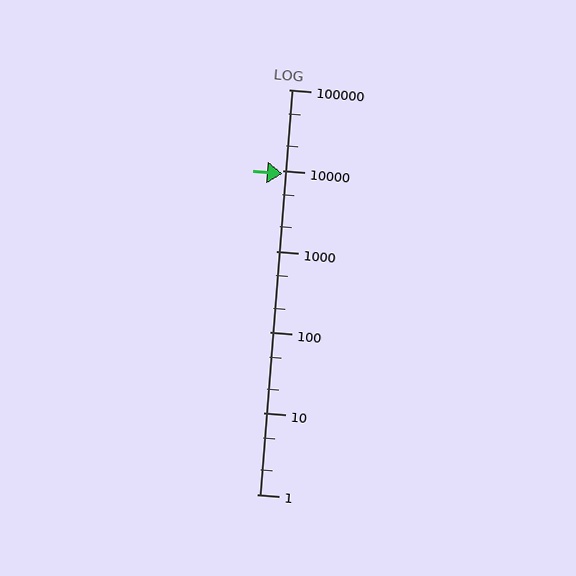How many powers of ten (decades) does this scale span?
The scale spans 5 decades, from 1 to 100000.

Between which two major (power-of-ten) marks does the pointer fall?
The pointer is between 1000 and 10000.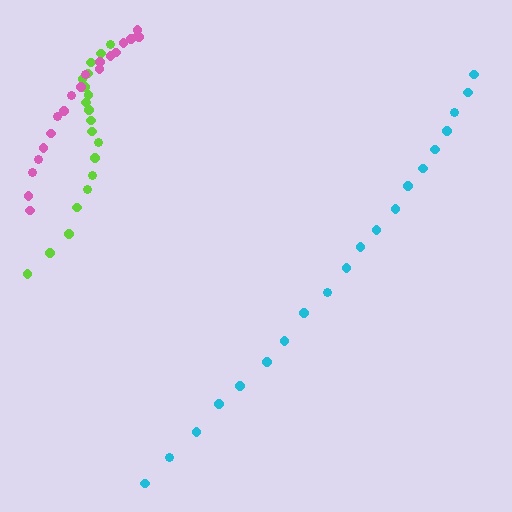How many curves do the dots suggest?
There are 3 distinct paths.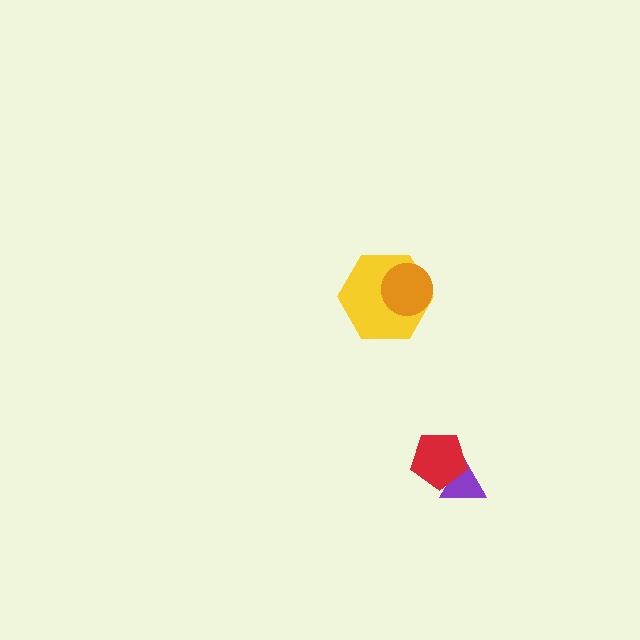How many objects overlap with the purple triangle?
1 object overlaps with the purple triangle.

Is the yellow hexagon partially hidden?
Yes, it is partially covered by another shape.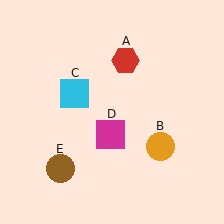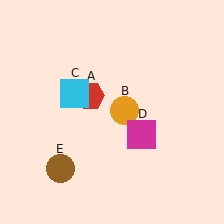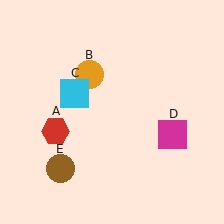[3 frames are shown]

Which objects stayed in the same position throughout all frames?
Cyan square (object C) and brown circle (object E) remained stationary.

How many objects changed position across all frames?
3 objects changed position: red hexagon (object A), orange circle (object B), magenta square (object D).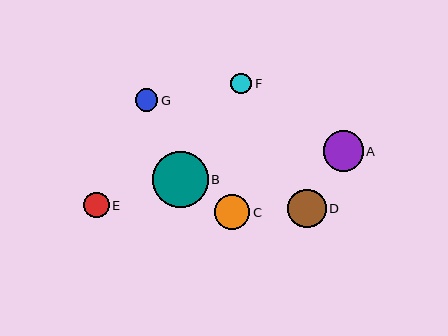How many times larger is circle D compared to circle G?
Circle D is approximately 1.7 times the size of circle G.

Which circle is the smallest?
Circle F is the smallest with a size of approximately 21 pixels.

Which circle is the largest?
Circle B is the largest with a size of approximately 56 pixels.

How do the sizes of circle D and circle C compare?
Circle D and circle C are approximately the same size.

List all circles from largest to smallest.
From largest to smallest: B, A, D, C, E, G, F.